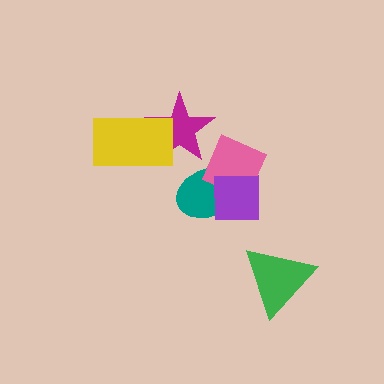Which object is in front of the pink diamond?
The purple square is in front of the pink diamond.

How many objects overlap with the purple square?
2 objects overlap with the purple square.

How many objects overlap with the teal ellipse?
2 objects overlap with the teal ellipse.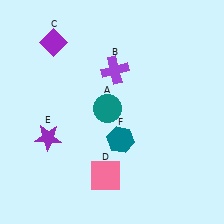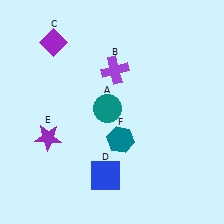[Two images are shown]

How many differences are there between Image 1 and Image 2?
There is 1 difference between the two images.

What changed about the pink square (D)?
In Image 1, D is pink. In Image 2, it changed to blue.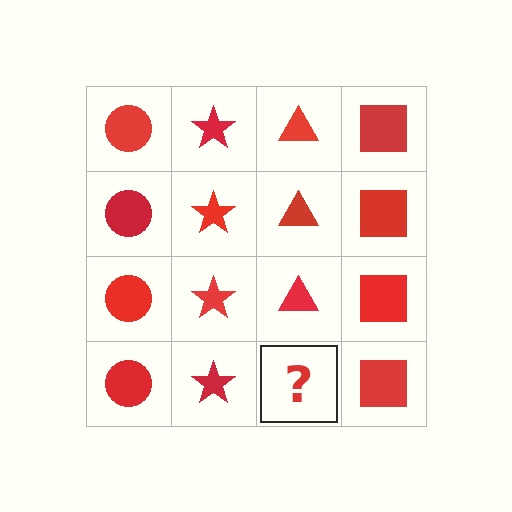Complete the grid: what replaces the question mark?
The question mark should be replaced with a red triangle.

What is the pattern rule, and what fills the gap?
The rule is that each column has a consistent shape. The gap should be filled with a red triangle.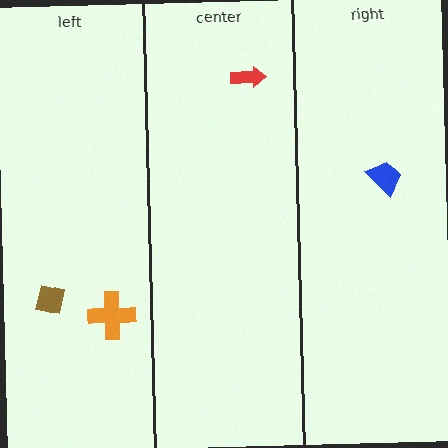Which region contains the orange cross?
The left region.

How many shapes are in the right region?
1.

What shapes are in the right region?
The blue trapezoid.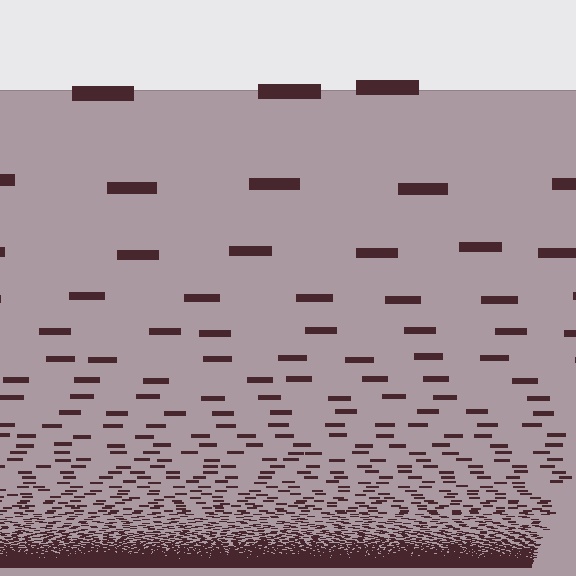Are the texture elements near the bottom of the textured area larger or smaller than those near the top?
Smaller. The gradient is inverted — elements near the bottom are smaller and denser.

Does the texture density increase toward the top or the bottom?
Density increases toward the bottom.